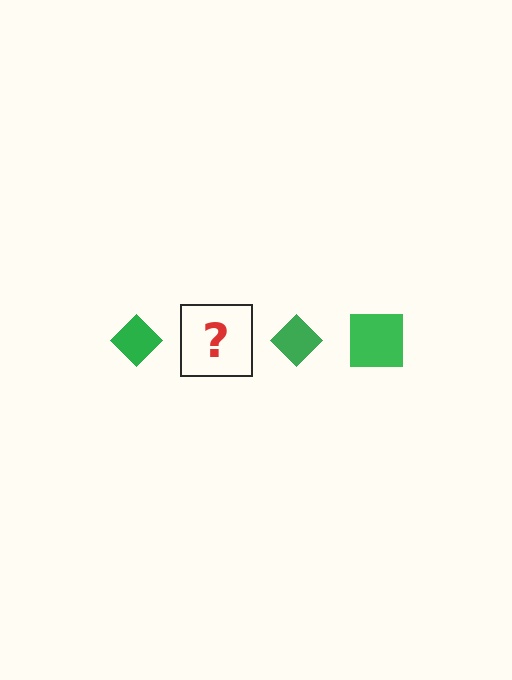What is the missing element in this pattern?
The missing element is a green square.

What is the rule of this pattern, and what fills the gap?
The rule is that the pattern cycles through diamond, square shapes in green. The gap should be filled with a green square.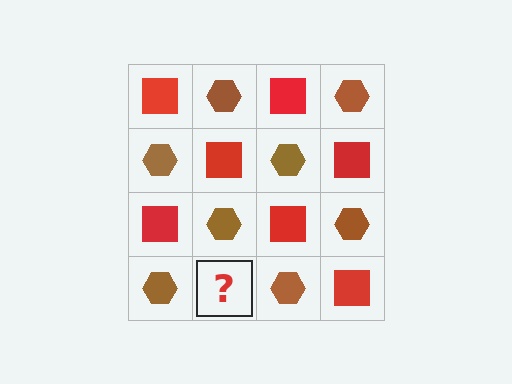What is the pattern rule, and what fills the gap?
The rule is that it alternates red square and brown hexagon in a checkerboard pattern. The gap should be filled with a red square.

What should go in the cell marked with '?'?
The missing cell should contain a red square.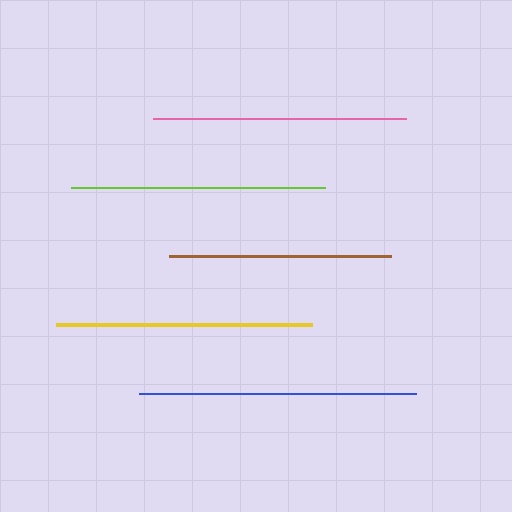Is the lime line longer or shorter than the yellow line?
The yellow line is longer than the lime line.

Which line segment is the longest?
The blue line is the longest at approximately 276 pixels.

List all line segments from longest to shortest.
From longest to shortest: blue, yellow, lime, pink, brown.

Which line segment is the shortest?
The brown line is the shortest at approximately 221 pixels.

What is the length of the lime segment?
The lime segment is approximately 254 pixels long.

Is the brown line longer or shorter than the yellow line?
The yellow line is longer than the brown line.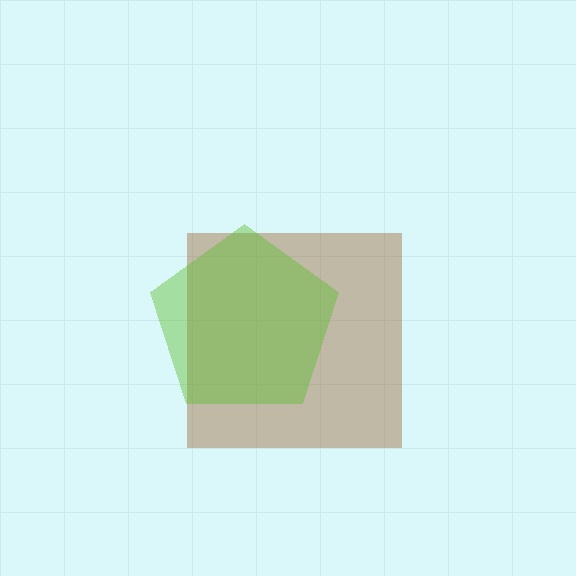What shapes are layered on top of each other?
The layered shapes are: a brown square, a lime pentagon.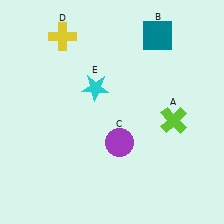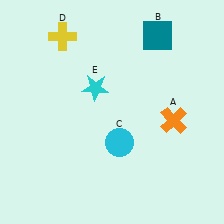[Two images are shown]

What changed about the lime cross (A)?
In Image 1, A is lime. In Image 2, it changed to orange.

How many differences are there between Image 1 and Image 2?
There are 2 differences between the two images.